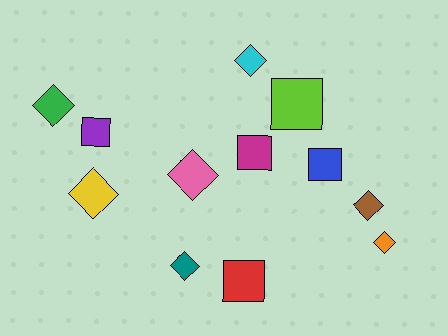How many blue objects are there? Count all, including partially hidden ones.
There is 1 blue object.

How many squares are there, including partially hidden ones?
There are 5 squares.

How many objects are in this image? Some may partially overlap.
There are 12 objects.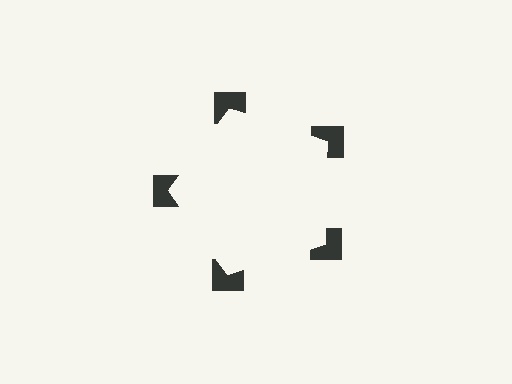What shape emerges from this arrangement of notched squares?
An illusory pentagon — its edges are inferred from the aligned wedge cuts in the notched squares, not physically drawn.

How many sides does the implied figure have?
5 sides.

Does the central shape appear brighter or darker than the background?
It typically appears slightly brighter than the background, even though no actual brightness change is drawn.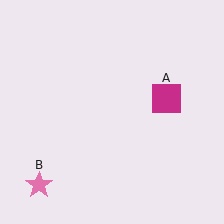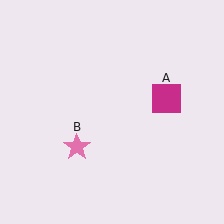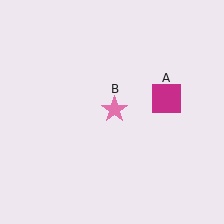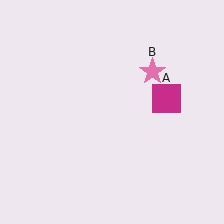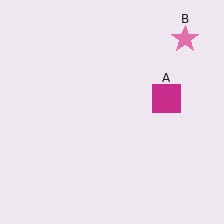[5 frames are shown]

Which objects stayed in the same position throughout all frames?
Magenta square (object A) remained stationary.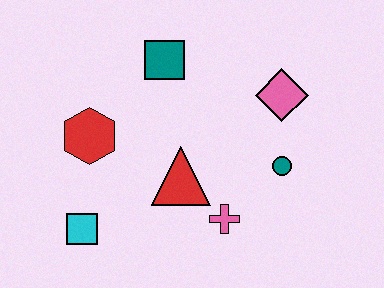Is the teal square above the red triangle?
Yes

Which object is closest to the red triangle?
The pink cross is closest to the red triangle.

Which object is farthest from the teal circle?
The cyan square is farthest from the teal circle.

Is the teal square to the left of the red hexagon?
No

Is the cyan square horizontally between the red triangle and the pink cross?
No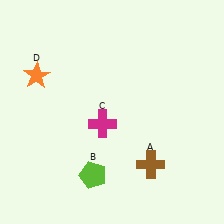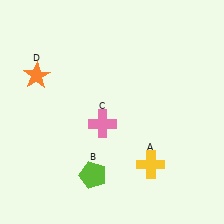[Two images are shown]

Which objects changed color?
A changed from brown to yellow. C changed from magenta to pink.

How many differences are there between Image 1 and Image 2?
There are 2 differences between the two images.